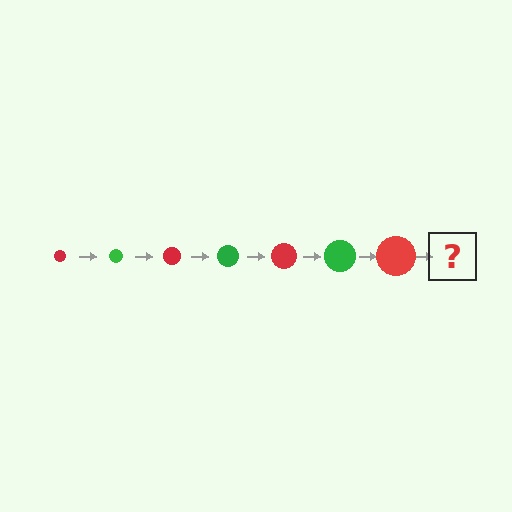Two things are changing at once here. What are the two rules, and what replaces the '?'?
The two rules are that the circle grows larger each step and the color cycles through red and green. The '?' should be a green circle, larger than the previous one.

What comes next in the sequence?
The next element should be a green circle, larger than the previous one.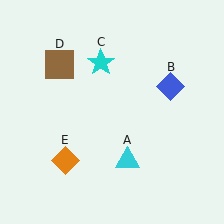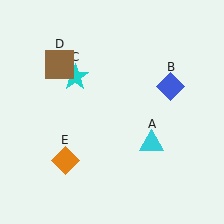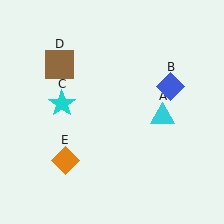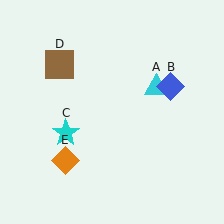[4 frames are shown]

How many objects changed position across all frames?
2 objects changed position: cyan triangle (object A), cyan star (object C).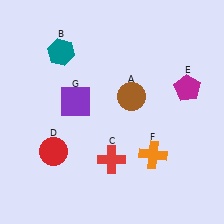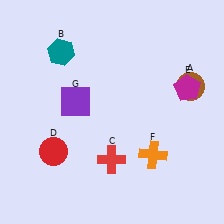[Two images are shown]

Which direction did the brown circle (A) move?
The brown circle (A) moved right.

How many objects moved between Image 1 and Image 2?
1 object moved between the two images.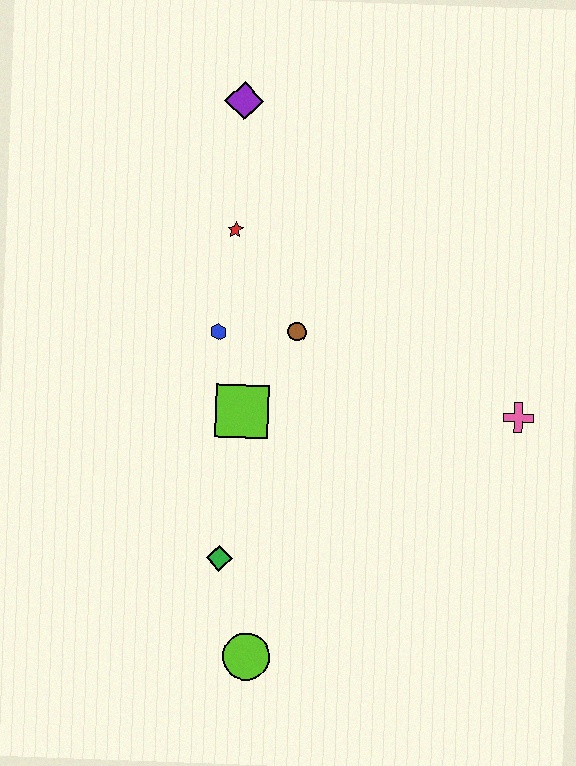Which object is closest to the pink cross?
The brown circle is closest to the pink cross.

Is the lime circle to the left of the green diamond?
No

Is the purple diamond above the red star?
Yes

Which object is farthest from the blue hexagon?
The lime circle is farthest from the blue hexagon.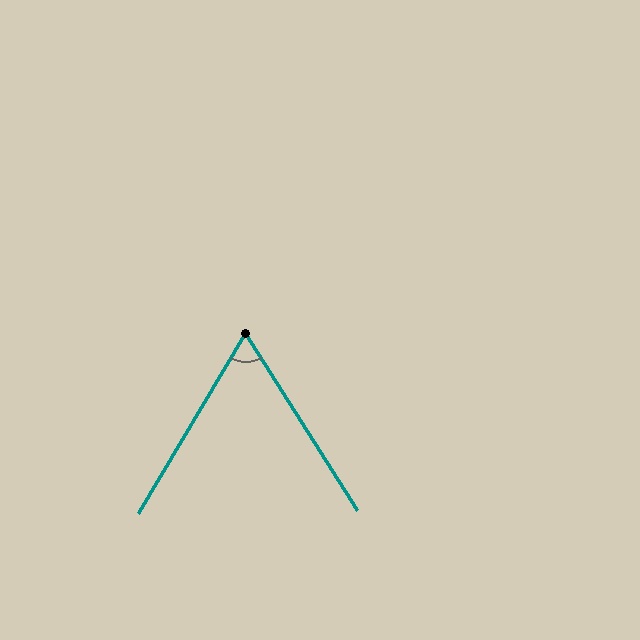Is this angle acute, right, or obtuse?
It is acute.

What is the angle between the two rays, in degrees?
Approximately 63 degrees.